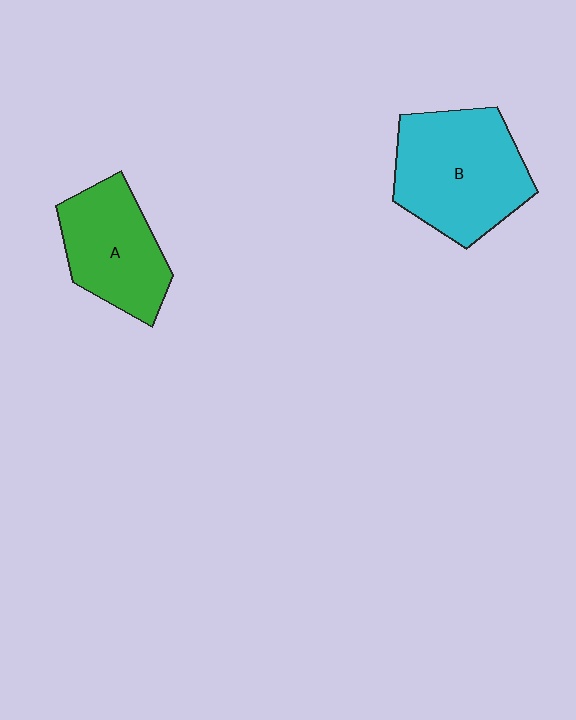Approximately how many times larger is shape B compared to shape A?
Approximately 1.3 times.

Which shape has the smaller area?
Shape A (green).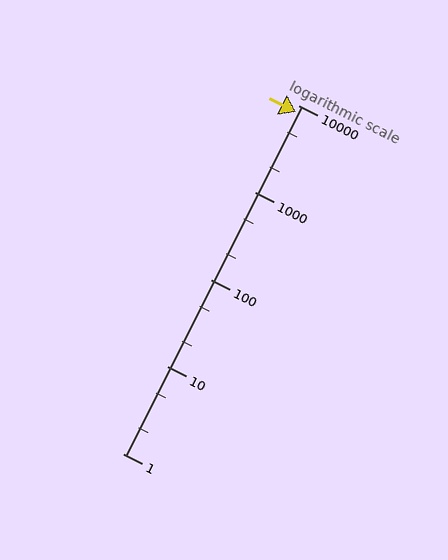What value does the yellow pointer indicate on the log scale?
The pointer indicates approximately 8300.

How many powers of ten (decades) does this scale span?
The scale spans 4 decades, from 1 to 10000.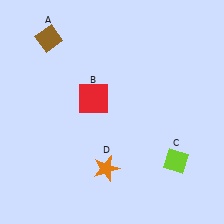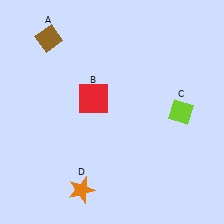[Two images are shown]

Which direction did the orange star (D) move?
The orange star (D) moved left.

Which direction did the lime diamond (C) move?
The lime diamond (C) moved up.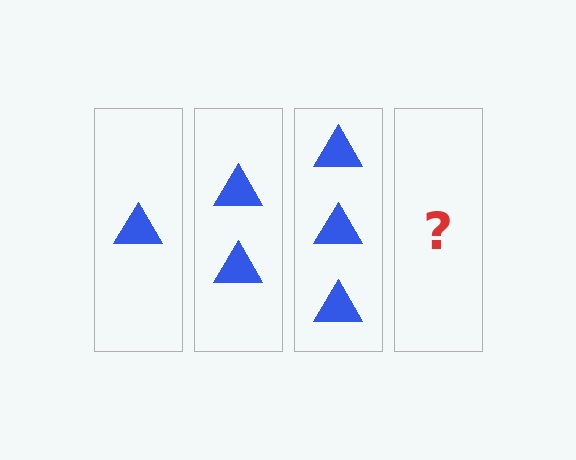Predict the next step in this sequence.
The next step is 4 triangles.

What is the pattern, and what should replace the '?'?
The pattern is that each step adds one more triangle. The '?' should be 4 triangles.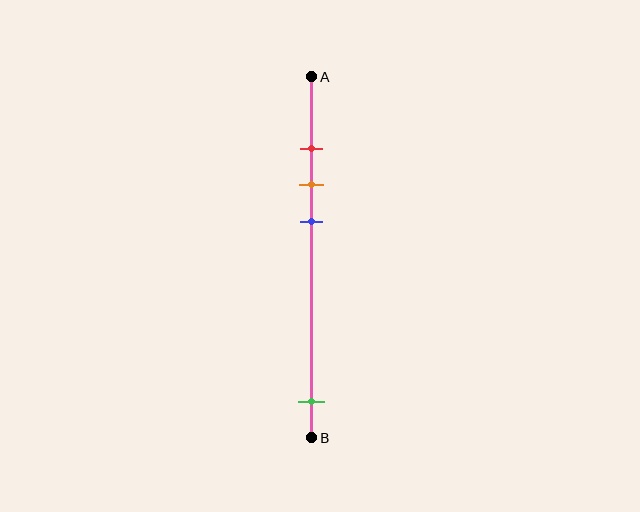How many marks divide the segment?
There are 4 marks dividing the segment.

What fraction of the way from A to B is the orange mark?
The orange mark is approximately 30% (0.3) of the way from A to B.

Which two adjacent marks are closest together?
The red and orange marks are the closest adjacent pair.